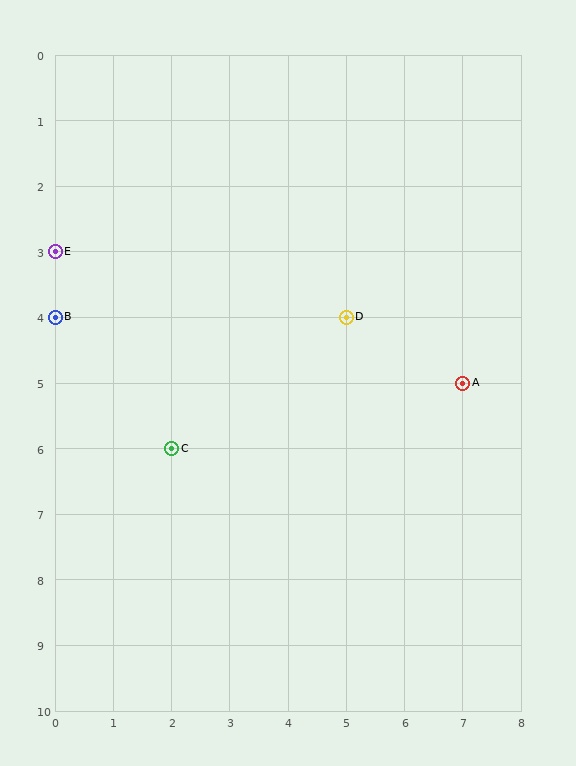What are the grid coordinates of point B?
Point B is at grid coordinates (0, 4).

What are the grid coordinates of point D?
Point D is at grid coordinates (5, 4).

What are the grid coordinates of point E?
Point E is at grid coordinates (0, 3).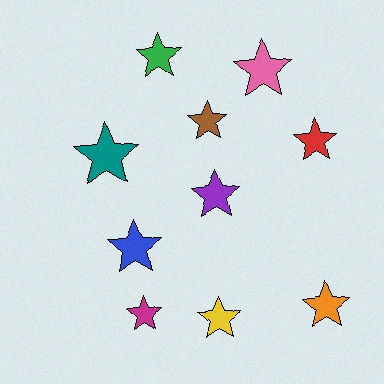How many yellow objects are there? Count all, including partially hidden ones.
There is 1 yellow object.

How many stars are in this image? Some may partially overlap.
There are 10 stars.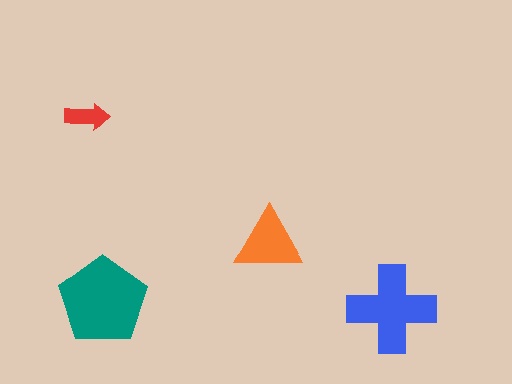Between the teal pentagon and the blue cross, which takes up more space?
The teal pentagon.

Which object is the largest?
The teal pentagon.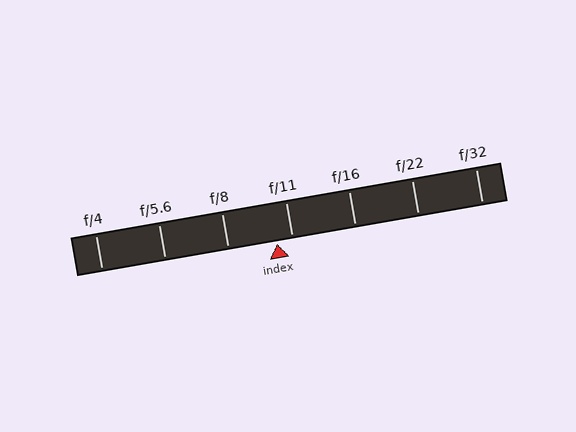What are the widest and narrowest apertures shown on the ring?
The widest aperture shown is f/4 and the narrowest is f/32.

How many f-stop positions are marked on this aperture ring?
There are 7 f-stop positions marked.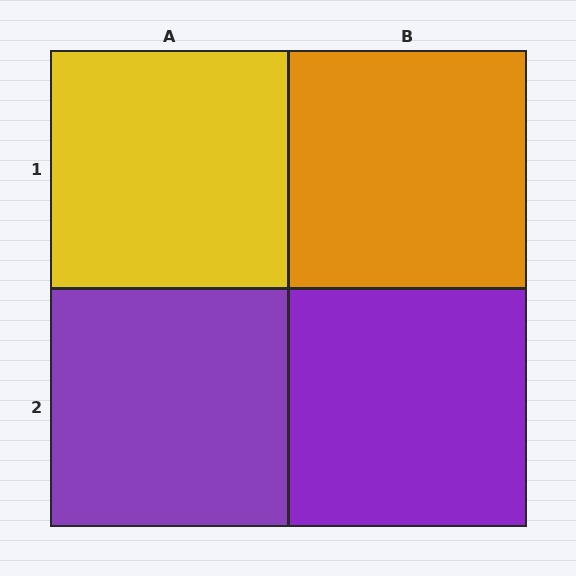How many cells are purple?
2 cells are purple.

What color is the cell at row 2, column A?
Purple.